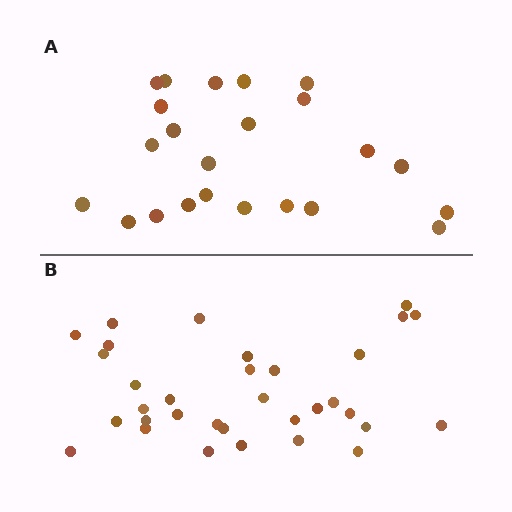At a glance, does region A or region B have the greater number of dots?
Region B (the bottom region) has more dots.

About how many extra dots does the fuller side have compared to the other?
Region B has roughly 10 or so more dots than region A.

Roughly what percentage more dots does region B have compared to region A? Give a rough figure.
About 45% more.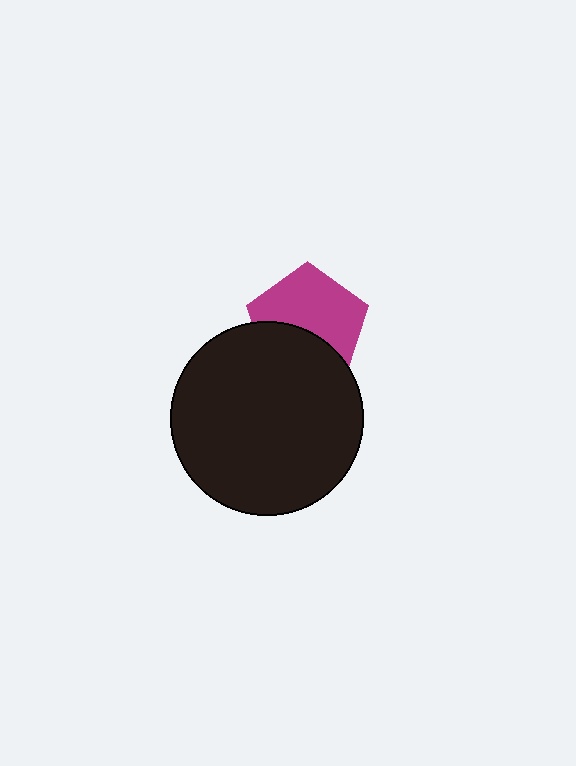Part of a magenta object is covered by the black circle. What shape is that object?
It is a pentagon.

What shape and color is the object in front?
The object in front is a black circle.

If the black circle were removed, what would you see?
You would see the complete magenta pentagon.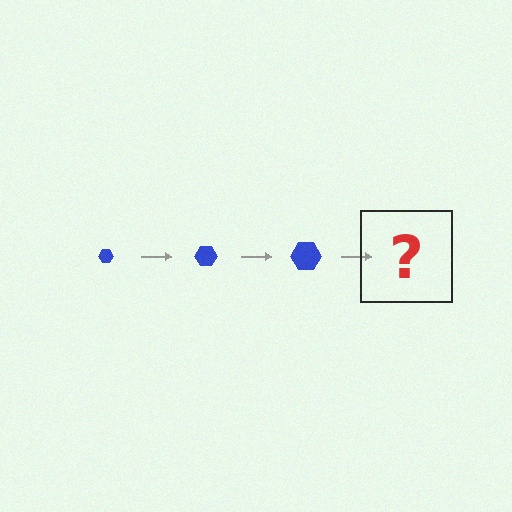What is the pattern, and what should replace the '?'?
The pattern is that the hexagon gets progressively larger each step. The '?' should be a blue hexagon, larger than the previous one.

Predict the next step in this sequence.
The next step is a blue hexagon, larger than the previous one.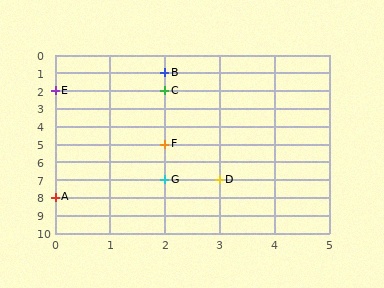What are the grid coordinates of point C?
Point C is at grid coordinates (2, 2).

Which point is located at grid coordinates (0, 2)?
Point E is at (0, 2).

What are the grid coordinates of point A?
Point A is at grid coordinates (0, 8).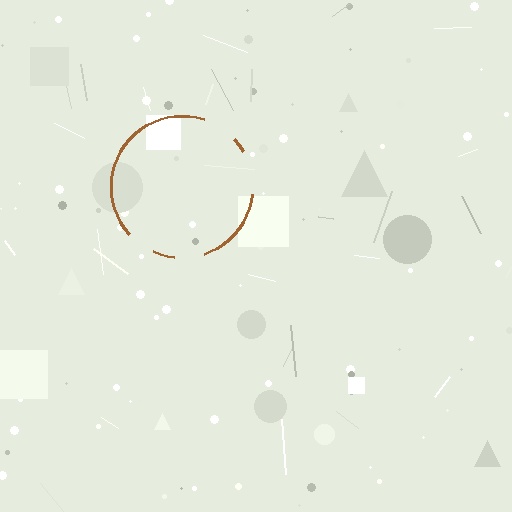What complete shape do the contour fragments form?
The contour fragments form a circle.